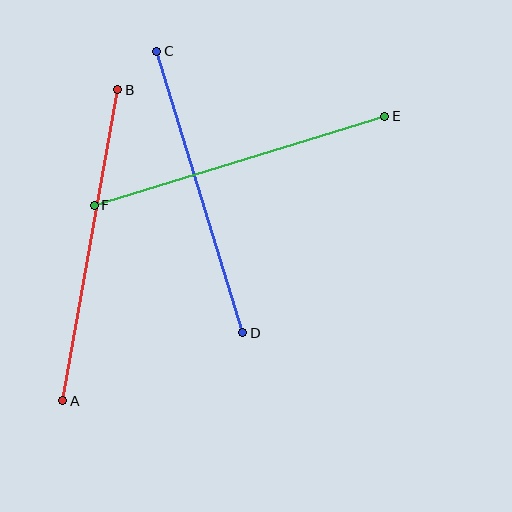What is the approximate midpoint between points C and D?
The midpoint is at approximately (200, 192) pixels.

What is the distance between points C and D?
The distance is approximately 294 pixels.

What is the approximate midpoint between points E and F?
The midpoint is at approximately (240, 161) pixels.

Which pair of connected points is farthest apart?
Points A and B are farthest apart.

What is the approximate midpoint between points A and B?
The midpoint is at approximately (90, 245) pixels.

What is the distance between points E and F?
The distance is approximately 304 pixels.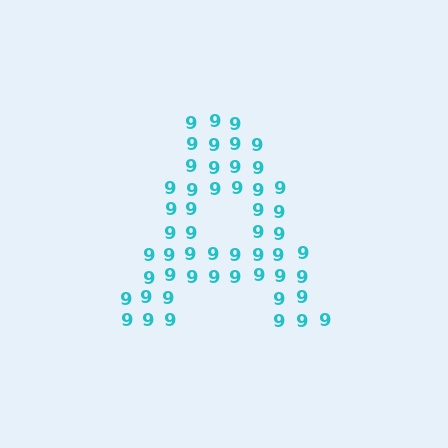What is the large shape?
The large shape is the letter A.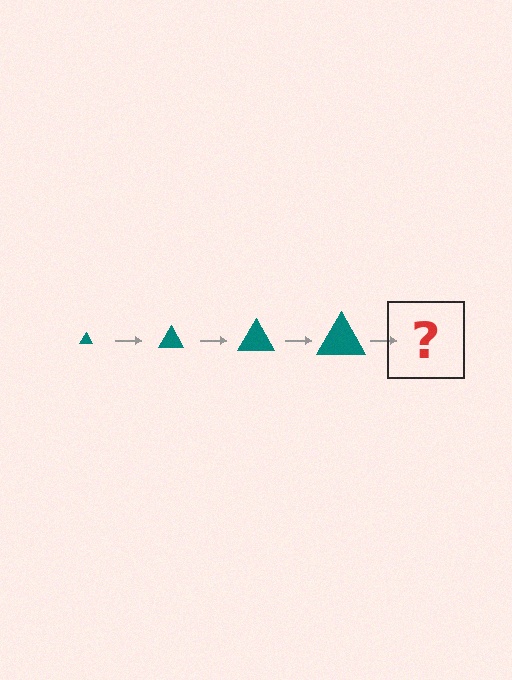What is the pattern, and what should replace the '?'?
The pattern is that the triangle gets progressively larger each step. The '?' should be a teal triangle, larger than the previous one.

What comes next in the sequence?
The next element should be a teal triangle, larger than the previous one.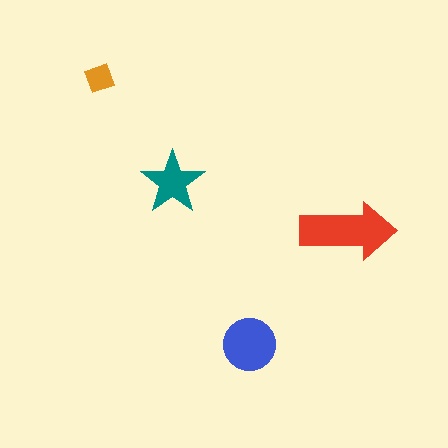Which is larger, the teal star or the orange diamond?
The teal star.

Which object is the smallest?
The orange diamond.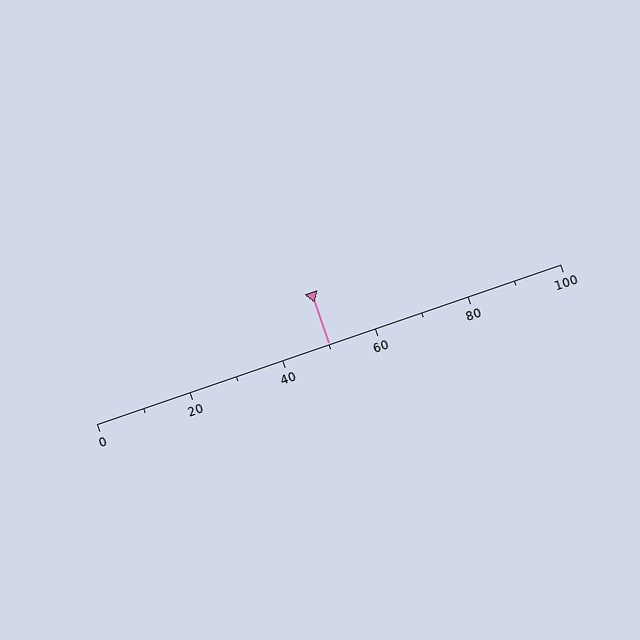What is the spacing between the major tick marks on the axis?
The major ticks are spaced 20 apart.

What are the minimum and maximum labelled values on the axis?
The axis runs from 0 to 100.